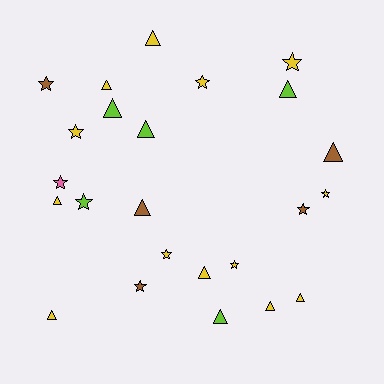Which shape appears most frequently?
Triangle, with 13 objects.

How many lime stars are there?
There is 1 lime star.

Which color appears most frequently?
Yellow, with 13 objects.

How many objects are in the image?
There are 24 objects.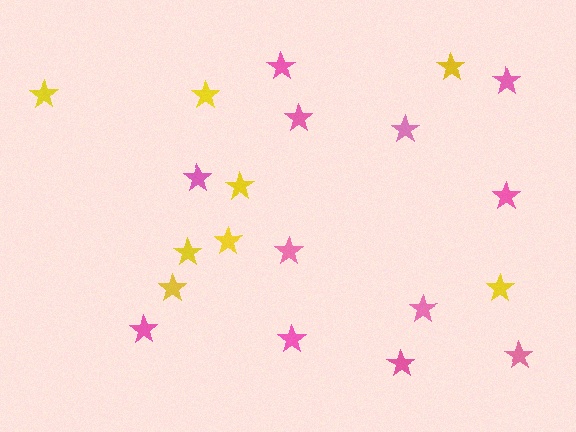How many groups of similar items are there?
There are 2 groups: one group of yellow stars (8) and one group of pink stars (12).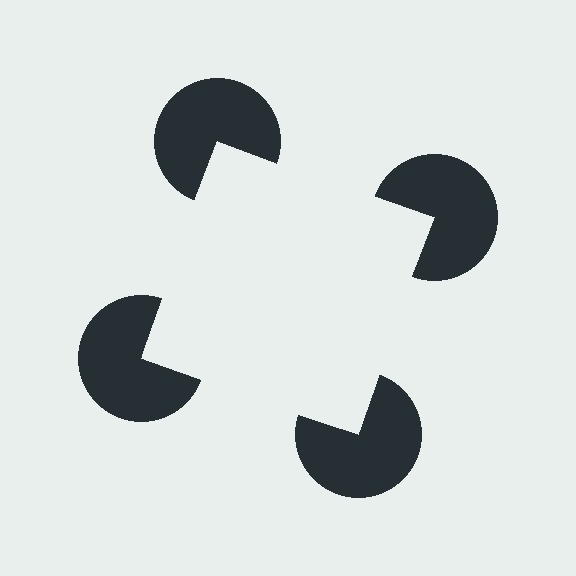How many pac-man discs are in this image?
There are 4 — one at each vertex of the illusory square.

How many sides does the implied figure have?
4 sides.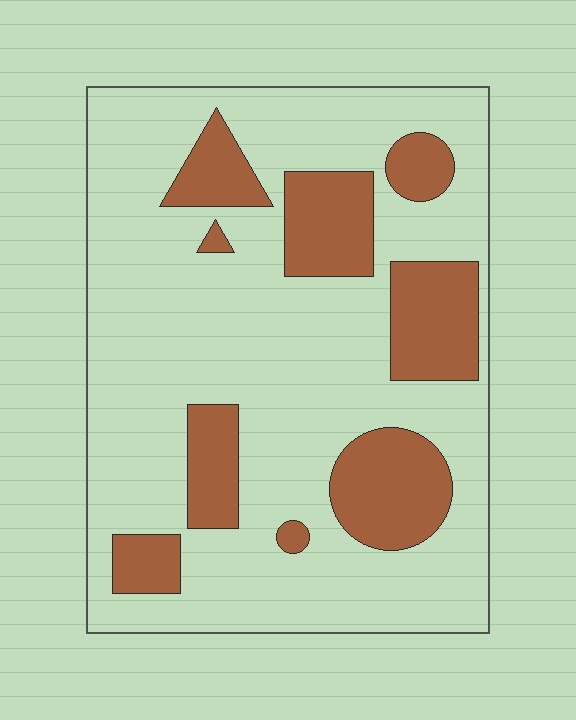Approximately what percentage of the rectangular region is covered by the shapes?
Approximately 25%.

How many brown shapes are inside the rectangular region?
9.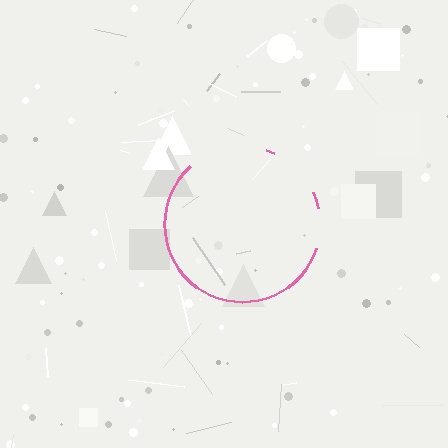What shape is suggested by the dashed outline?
The dashed outline suggests a circle.